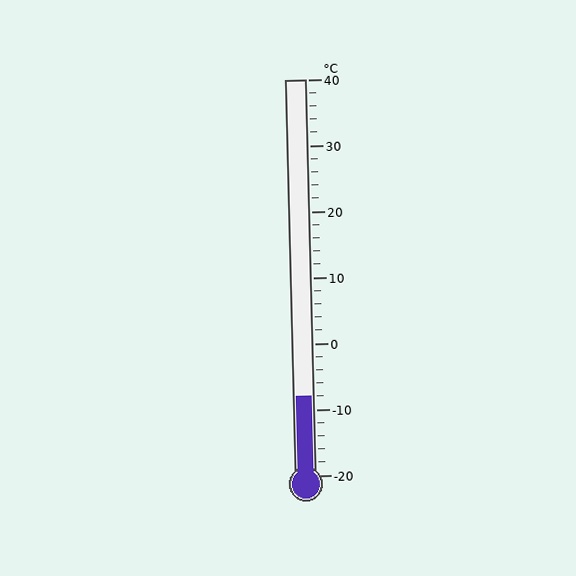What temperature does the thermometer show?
The thermometer shows approximately -8°C.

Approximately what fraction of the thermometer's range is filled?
The thermometer is filled to approximately 20% of its range.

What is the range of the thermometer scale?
The thermometer scale ranges from -20°C to 40°C.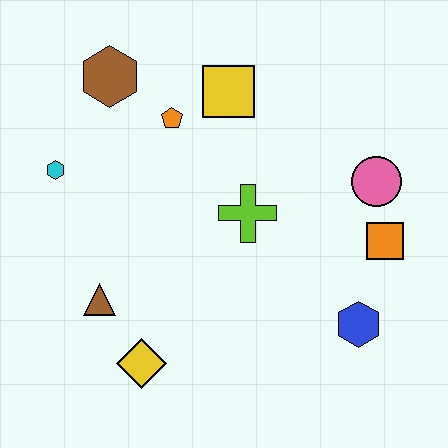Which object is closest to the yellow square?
The orange pentagon is closest to the yellow square.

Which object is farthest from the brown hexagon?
The blue hexagon is farthest from the brown hexagon.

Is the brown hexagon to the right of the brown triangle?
Yes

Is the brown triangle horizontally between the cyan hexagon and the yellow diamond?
Yes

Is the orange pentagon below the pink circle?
No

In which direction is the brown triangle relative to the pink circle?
The brown triangle is to the left of the pink circle.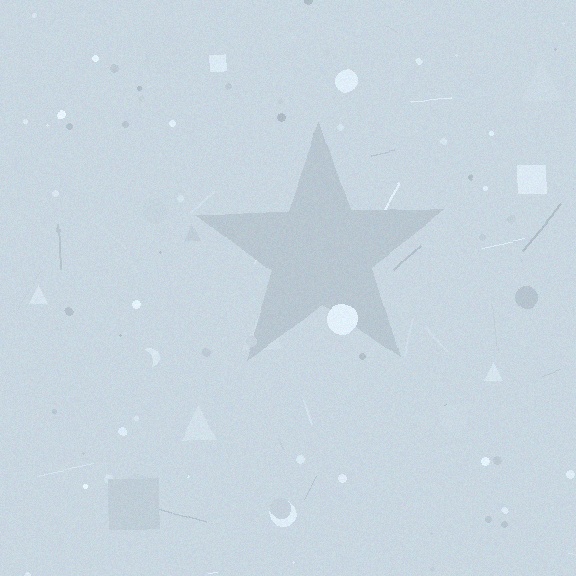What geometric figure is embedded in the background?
A star is embedded in the background.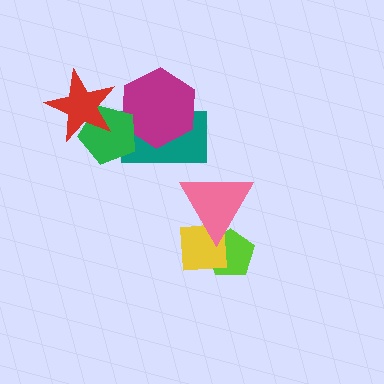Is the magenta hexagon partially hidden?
Yes, it is partially covered by another shape.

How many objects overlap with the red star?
1 object overlaps with the red star.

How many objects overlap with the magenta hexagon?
2 objects overlap with the magenta hexagon.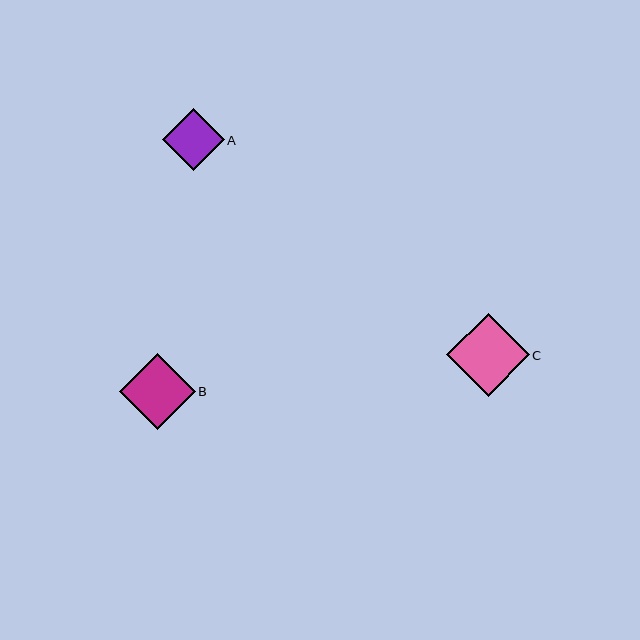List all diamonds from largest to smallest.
From largest to smallest: C, B, A.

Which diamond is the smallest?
Diamond A is the smallest with a size of approximately 62 pixels.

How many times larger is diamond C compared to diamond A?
Diamond C is approximately 1.3 times the size of diamond A.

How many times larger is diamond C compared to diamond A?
Diamond C is approximately 1.3 times the size of diamond A.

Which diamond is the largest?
Diamond C is the largest with a size of approximately 83 pixels.